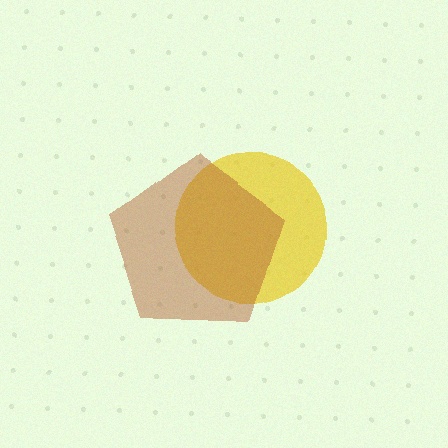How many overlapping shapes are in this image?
There are 2 overlapping shapes in the image.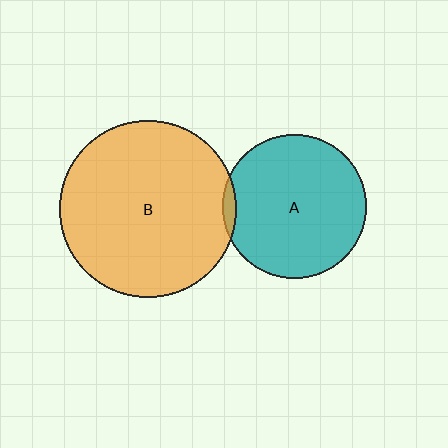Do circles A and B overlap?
Yes.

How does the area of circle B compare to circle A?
Approximately 1.5 times.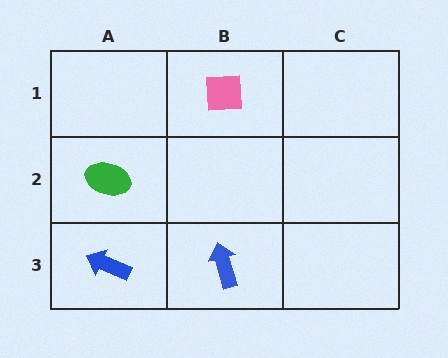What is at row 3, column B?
A blue arrow.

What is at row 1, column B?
A pink square.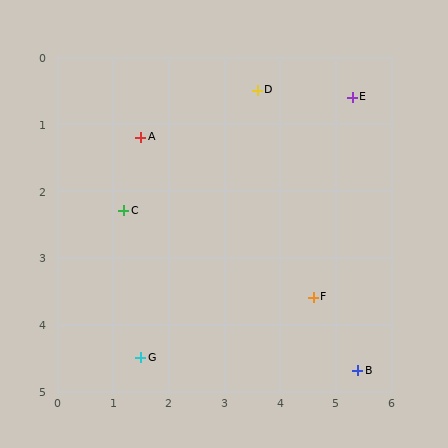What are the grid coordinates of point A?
Point A is at approximately (1.5, 1.2).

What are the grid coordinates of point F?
Point F is at approximately (4.6, 3.6).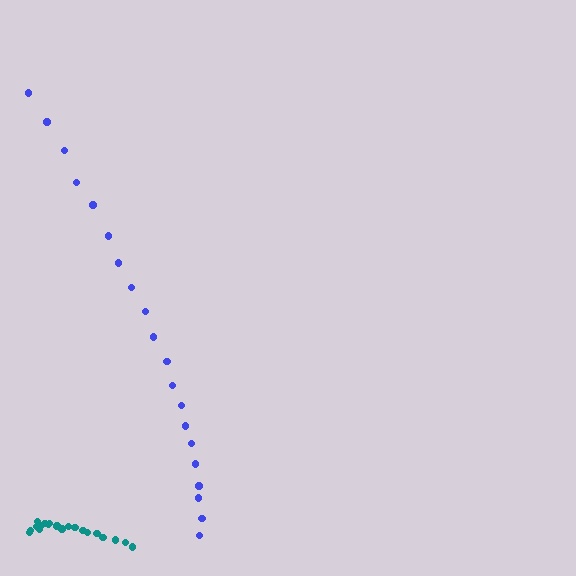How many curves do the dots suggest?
There are 2 distinct paths.